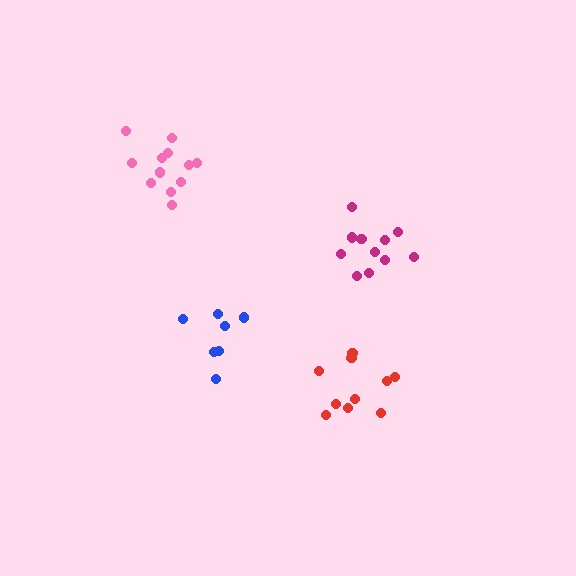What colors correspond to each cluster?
The clusters are colored: magenta, pink, blue, red.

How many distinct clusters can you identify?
There are 4 distinct clusters.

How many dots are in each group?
Group 1: 11 dots, Group 2: 12 dots, Group 3: 7 dots, Group 4: 10 dots (40 total).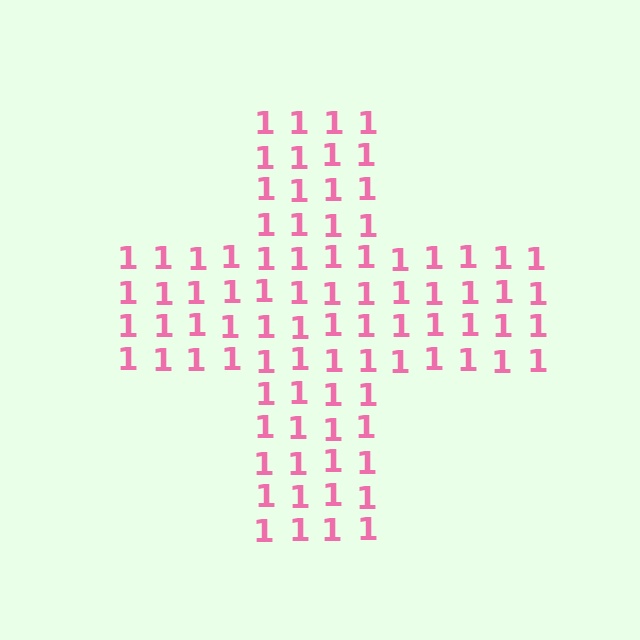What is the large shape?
The large shape is a cross.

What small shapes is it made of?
It is made of small digit 1's.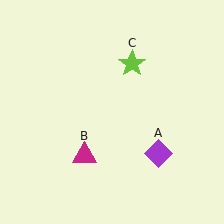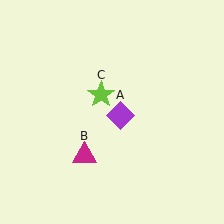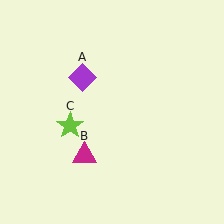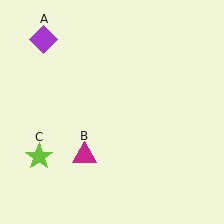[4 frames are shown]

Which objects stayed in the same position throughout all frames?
Magenta triangle (object B) remained stationary.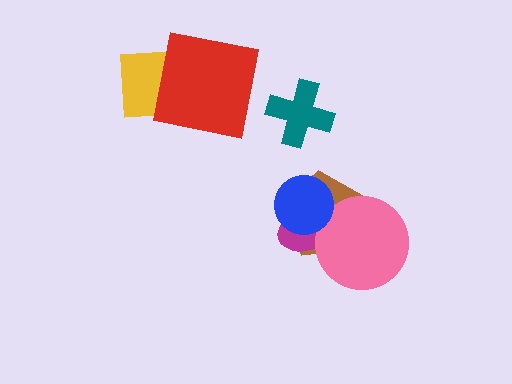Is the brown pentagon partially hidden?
Yes, it is partially covered by another shape.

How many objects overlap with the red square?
1 object overlaps with the red square.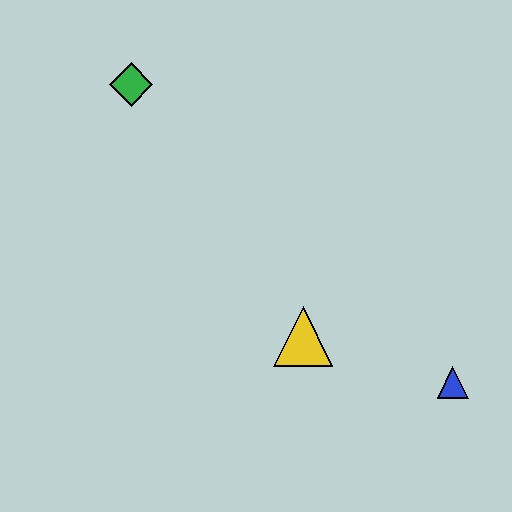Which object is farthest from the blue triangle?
The green diamond is farthest from the blue triangle.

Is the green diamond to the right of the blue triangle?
No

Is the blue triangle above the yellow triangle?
No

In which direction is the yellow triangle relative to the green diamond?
The yellow triangle is below the green diamond.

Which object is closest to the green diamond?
The yellow triangle is closest to the green diamond.